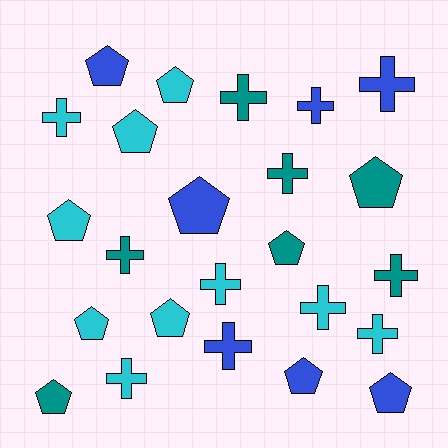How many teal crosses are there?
There are 4 teal crosses.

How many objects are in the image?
There are 24 objects.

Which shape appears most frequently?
Cross, with 12 objects.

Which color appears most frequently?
Cyan, with 10 objects.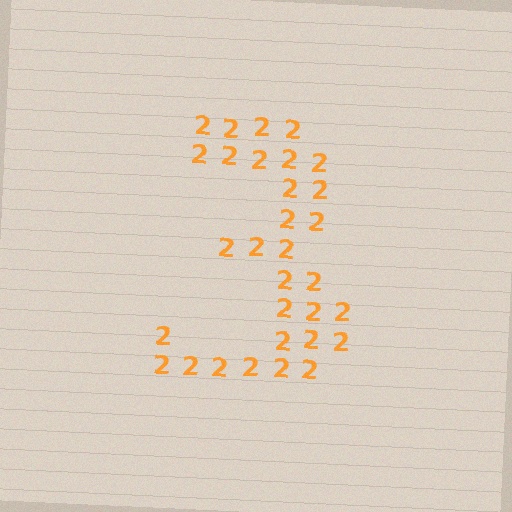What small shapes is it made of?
It is made of small digit 2's.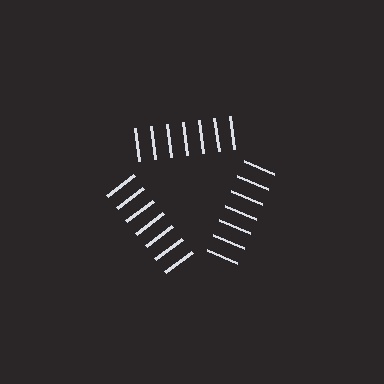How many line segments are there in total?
21 — 7 along each of the 3 edges.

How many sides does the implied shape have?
3 sides — the line-ends trace a triangle.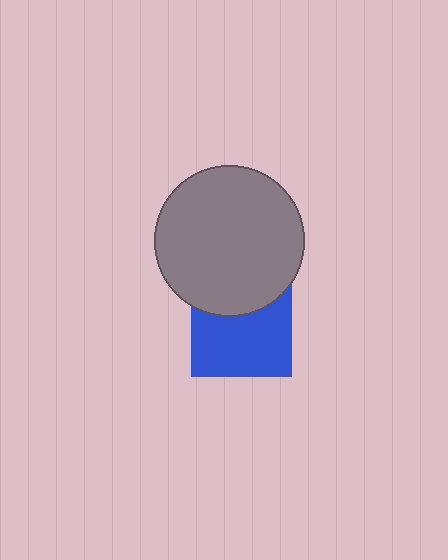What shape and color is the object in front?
The object in front is a gray circle.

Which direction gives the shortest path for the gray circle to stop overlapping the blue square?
Moving up gives the shortest separation.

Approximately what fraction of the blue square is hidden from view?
Roughly 34% of the blue square is hidden behind the gray circle.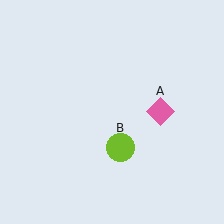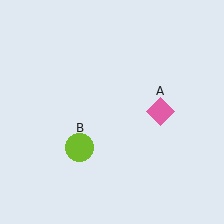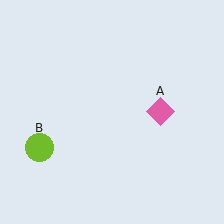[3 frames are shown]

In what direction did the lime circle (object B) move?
The lime circle (object B) moved left.